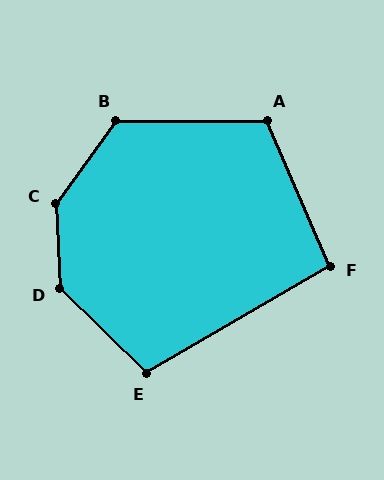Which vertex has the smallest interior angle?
F, at approximately 97 degrees.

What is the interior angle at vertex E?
Approximately 105 degrees (obtuse).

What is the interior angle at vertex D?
Approximately 137 degrees (obtuse).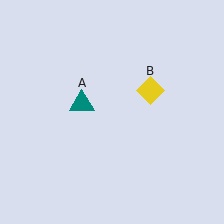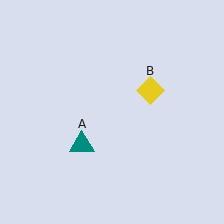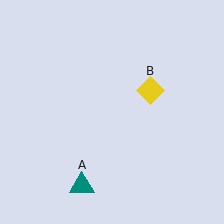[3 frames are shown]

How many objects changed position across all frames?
1 object changed position: teal triangle (object A).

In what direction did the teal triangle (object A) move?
The teal triangle (object A) moved down.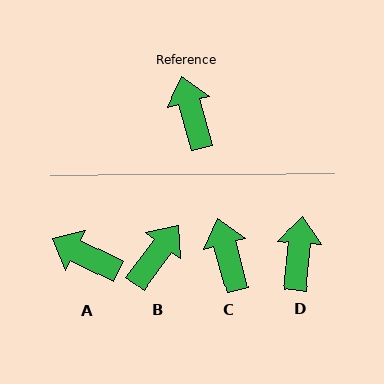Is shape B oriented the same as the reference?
No, it is off by about 52 degrees.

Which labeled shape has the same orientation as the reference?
C.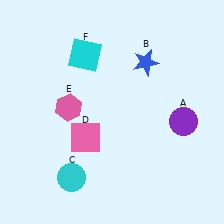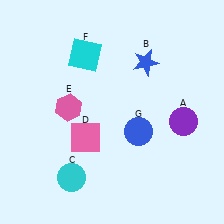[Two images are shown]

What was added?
A blue circle (G) was added in Image 2.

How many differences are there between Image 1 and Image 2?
There is 1 difference between the two images.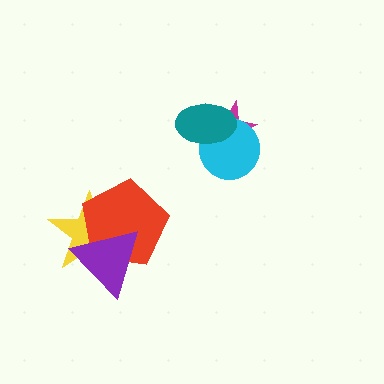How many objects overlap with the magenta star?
2 objects overlap with the magenta star.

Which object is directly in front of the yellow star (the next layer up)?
The red pentagon is directly in front of the yellow star.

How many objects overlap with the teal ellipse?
2 objects overlap with the teal ellipse.